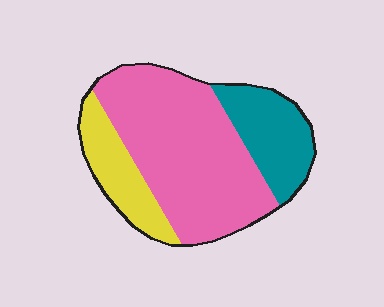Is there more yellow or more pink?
Pink.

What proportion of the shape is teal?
Teal covers around 20% of the shape.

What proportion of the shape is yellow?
Yellow covers roughly 20% of the shape.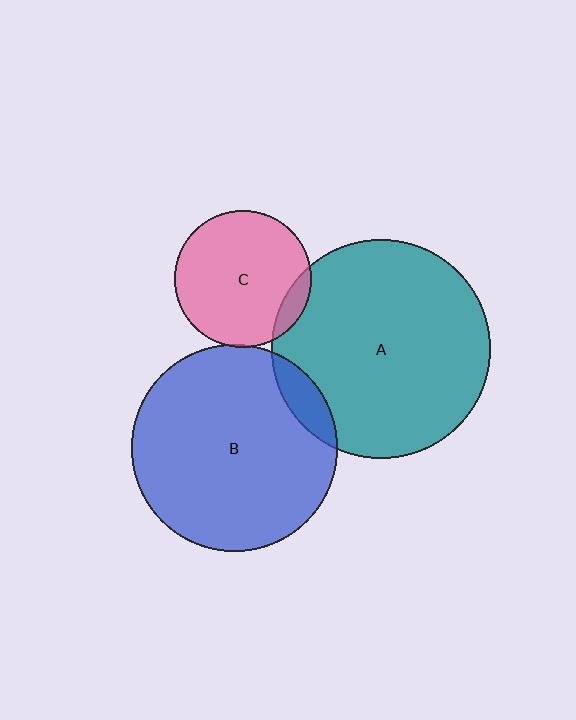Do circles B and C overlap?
Yes.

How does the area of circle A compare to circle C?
Approximately 2.6 times.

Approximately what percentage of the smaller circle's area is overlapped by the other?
Approximately 5%.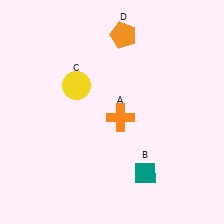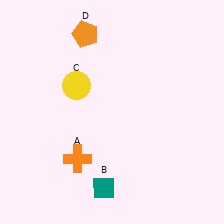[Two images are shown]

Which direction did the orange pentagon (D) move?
The orange pentagon (D) moved left.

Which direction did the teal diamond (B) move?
The teal diamond (B) moved left.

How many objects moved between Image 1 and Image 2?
3 objects moved between the two images.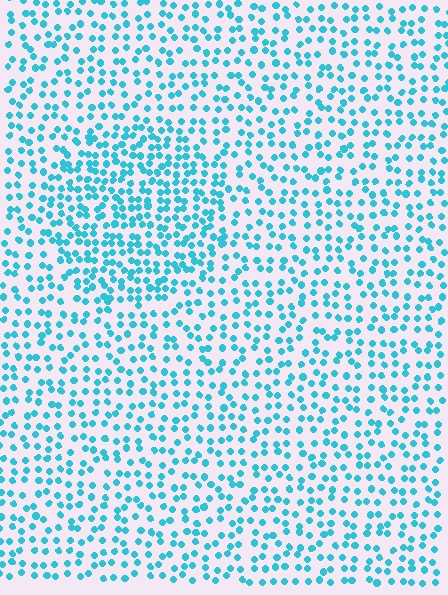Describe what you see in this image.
The image contains small cyan elements arranged at two different densities. A circle-shaped region is visible where the elements are more densely packed than the surrounding area.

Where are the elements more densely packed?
The elements are more densely packed inside the circle boundary.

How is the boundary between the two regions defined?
The boundary is defined by a change in element density (approximately 1.6x ratio). All elements are the same color, size, and shape.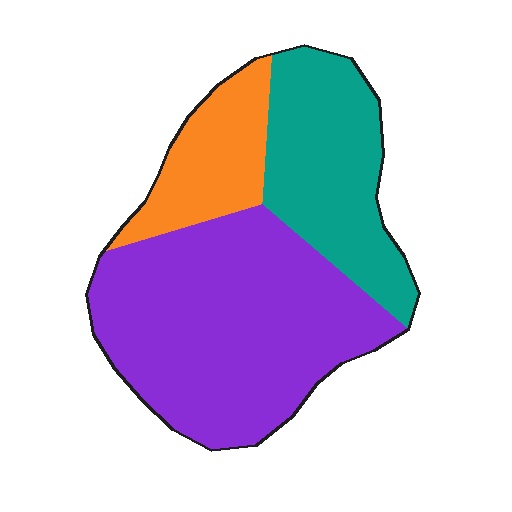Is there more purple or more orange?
Purple.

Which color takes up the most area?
Purple, at roughly 55%.